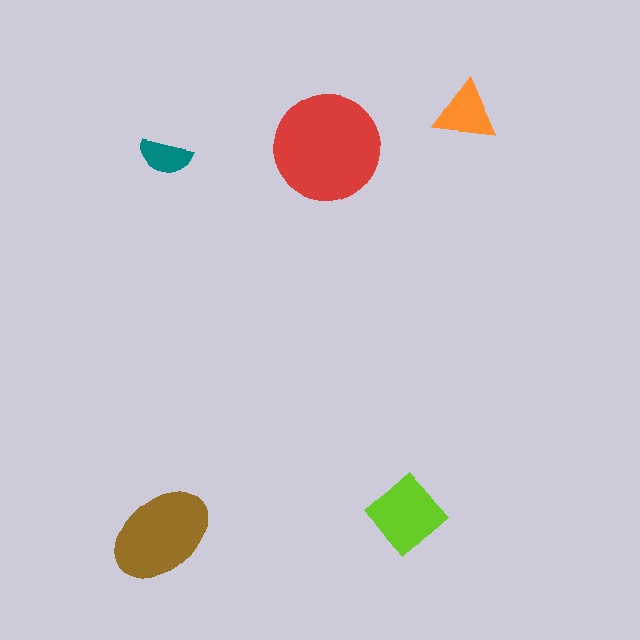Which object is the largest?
The red circle.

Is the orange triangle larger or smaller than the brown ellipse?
Smaller.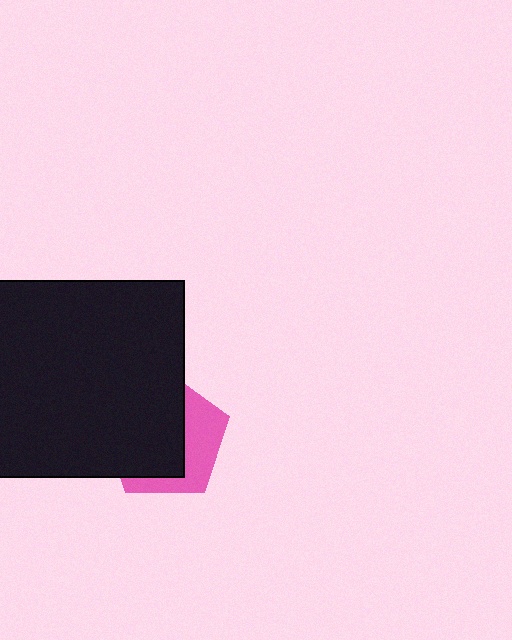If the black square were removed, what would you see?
You would see the complete pink pentagon.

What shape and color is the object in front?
The object in front is a black square.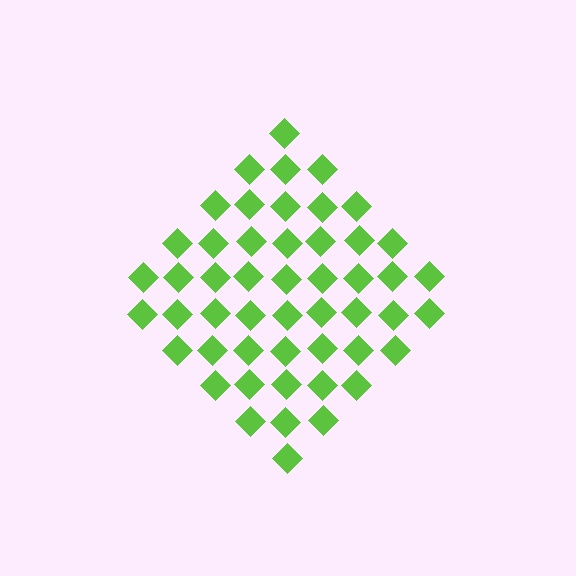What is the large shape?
The large shape is a diamond.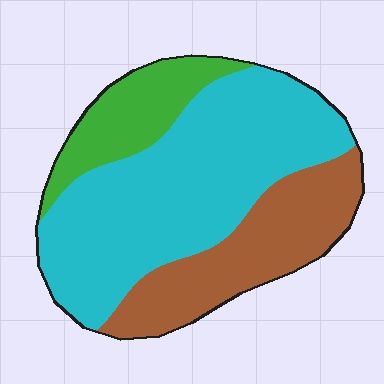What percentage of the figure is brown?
Brown takes up about one quarter (1/4) of the figure.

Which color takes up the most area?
Cyan, at roughly 55%.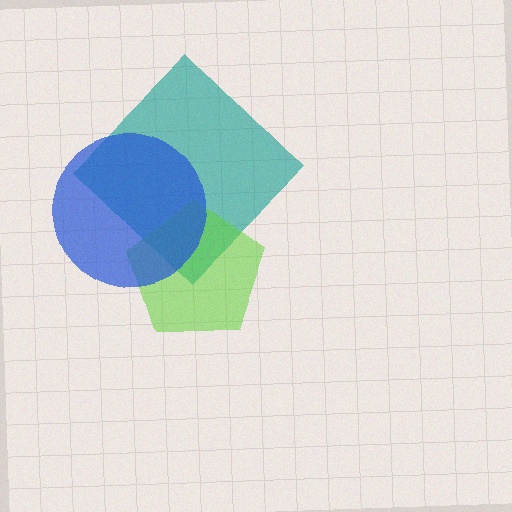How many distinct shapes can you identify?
There are 3 distinct shapes: a teal diamond, a lime pentagon, a blue circle.